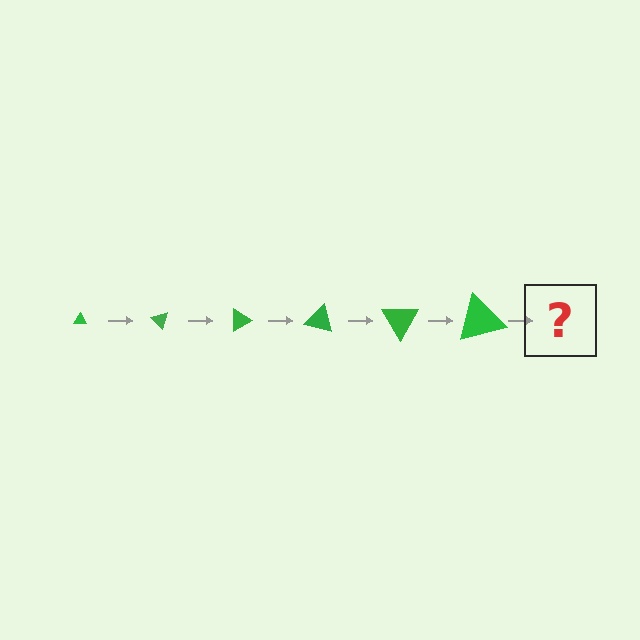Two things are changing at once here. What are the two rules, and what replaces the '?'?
The two rules are that the triangle grows larger each step and it rotates 45 degrees each step. The '?' should be a triangle, larger than the previous one and rotated 270 degrees from the start.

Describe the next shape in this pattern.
It should be a triangle, larger than the previous one and rotated 270 degrees from the start.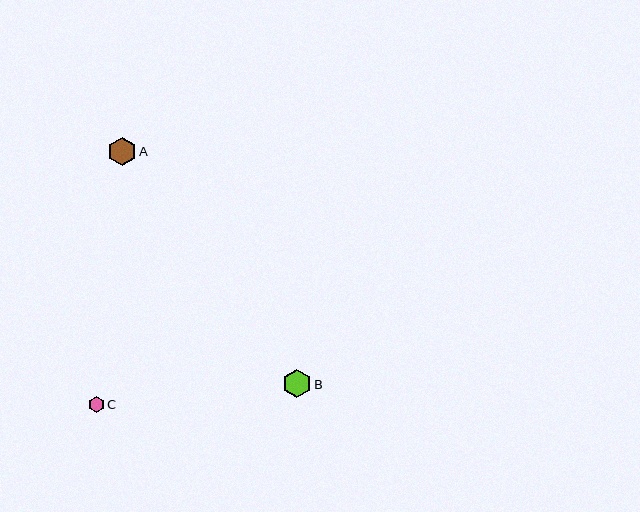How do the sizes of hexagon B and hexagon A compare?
Hexagon B and hexagon A are approximately the same size.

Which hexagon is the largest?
Hexagon B is the largest with a size of approximately 28 pixels.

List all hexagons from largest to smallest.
From largest to smallest: B, A, C.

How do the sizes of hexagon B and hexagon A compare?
Hexagon B and hexagon A are approximately the same size.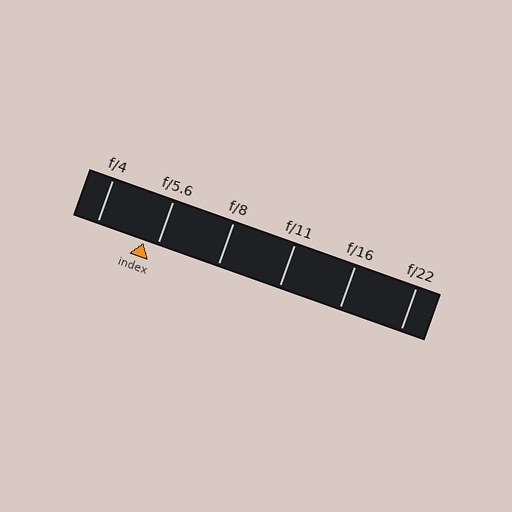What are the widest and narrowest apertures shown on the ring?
The widest aperture shown is f/4 and the narrowest is f/22.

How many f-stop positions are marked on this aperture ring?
There are 6 f-stop positions marked.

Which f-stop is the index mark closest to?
The index mark is closest to f/5.6.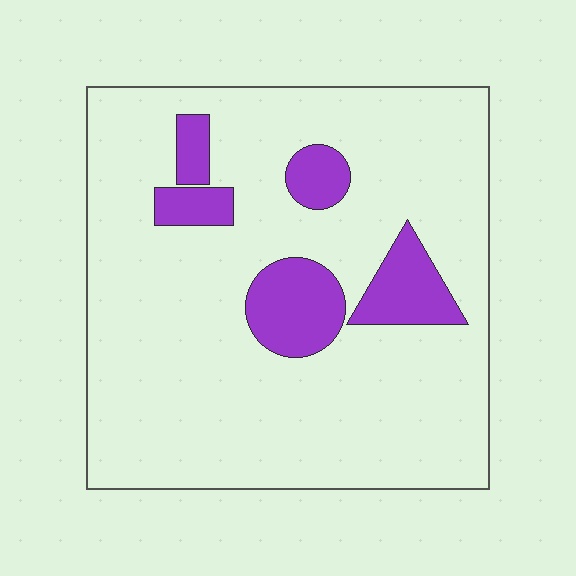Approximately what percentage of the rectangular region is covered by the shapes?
Approximately 15%.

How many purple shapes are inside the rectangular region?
5.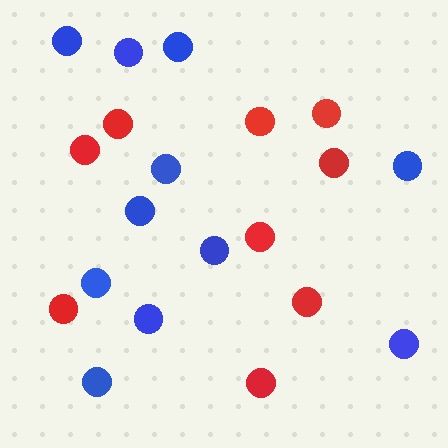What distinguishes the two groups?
There are 2 groups: one group of blue circles (11) and one group of red circles (9).